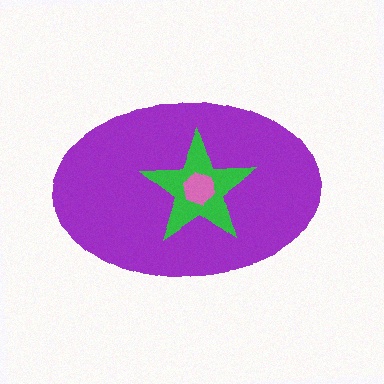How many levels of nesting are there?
3.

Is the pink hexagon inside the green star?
Yes.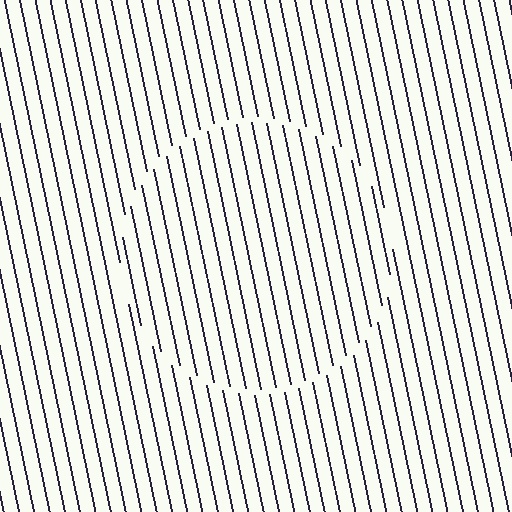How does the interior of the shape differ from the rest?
The interior of the shape contains the same grating, shifted by half a period — the contour is defined by the phase discontinuity where line-ends from the inner and outer gratings abut.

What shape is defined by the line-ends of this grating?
An illusory circle. The interior of the shape contains the same grating, shifted by half a period — the contour is defined by the phase discontinuity where line-ends from the inner and outer gratings abut.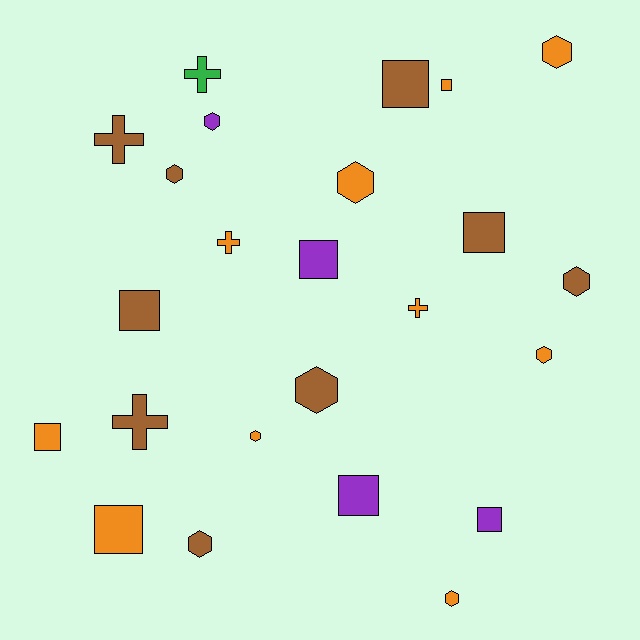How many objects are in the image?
There are 24 objects.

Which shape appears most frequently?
Hexagon, with 10 objects.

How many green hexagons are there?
There are no green hexagons.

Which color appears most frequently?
Orange, with 10 objects.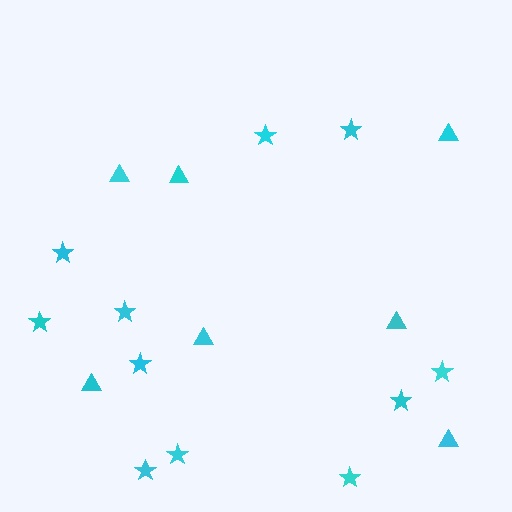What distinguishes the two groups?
There are 2 groups: one group of triangles (7) and one group of stars (11).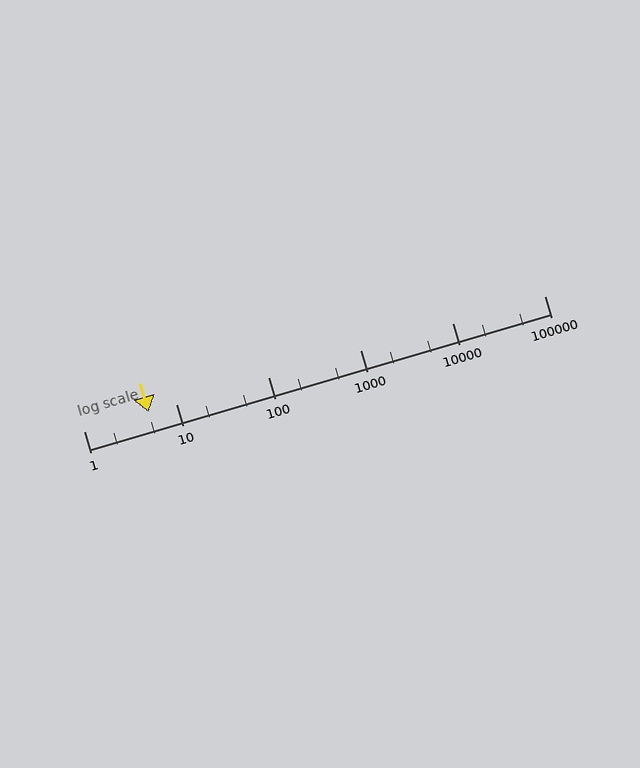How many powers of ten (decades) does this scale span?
The scale spans 5 decades, from 1 to 100000.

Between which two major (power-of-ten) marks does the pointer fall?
The pointer is between 1 and 10.